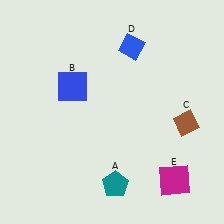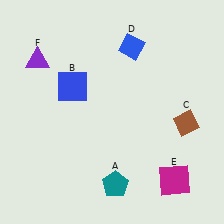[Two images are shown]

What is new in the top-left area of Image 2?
A purple triangle (F) was added in the top-left area of Image 2.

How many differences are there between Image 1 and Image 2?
There is 1 difference between the two images.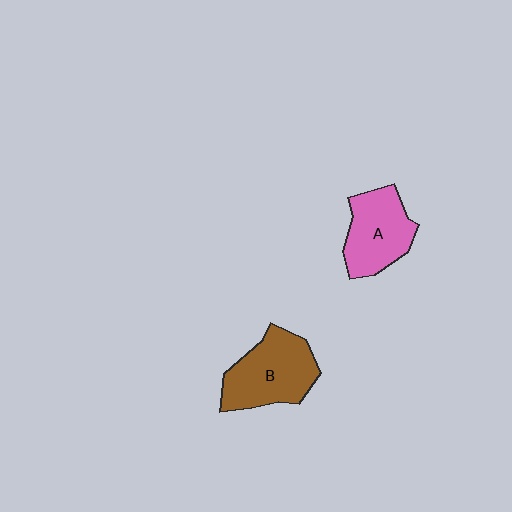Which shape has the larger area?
Shape B (brown).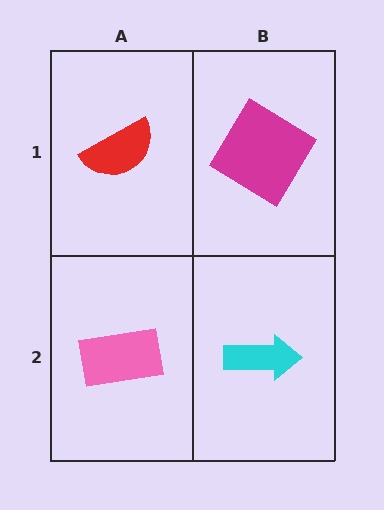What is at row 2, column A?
A pink rectangle.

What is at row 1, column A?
A red semicircle.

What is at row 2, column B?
A cyan arrow.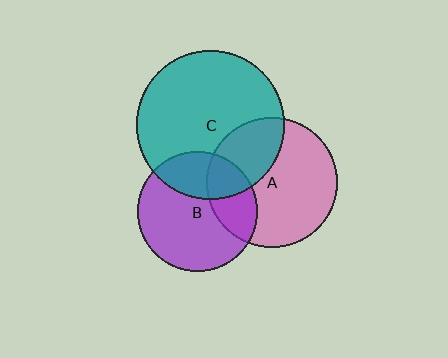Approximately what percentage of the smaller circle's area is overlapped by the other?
Approximately 25%.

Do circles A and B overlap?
Yes.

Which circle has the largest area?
Circle C (teal).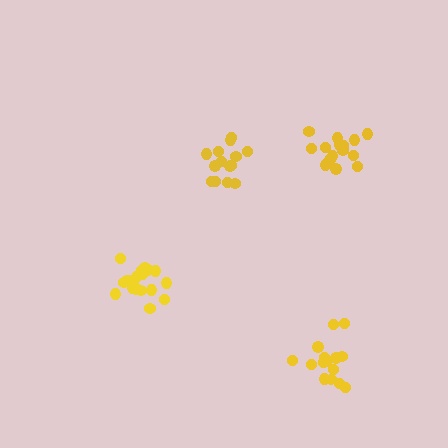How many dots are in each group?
Group 1: 18 dots, Group 2: 14 dots, Group 3: 16 dots, Group 4: 16 dots (64 total).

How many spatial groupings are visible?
There are 4 spatial groupings.